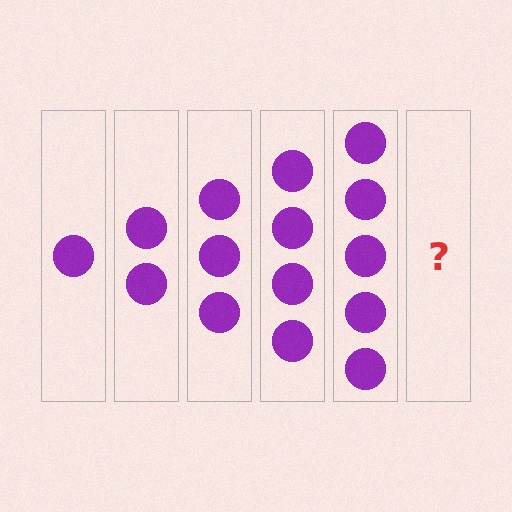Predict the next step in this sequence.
The next step is 6 circles.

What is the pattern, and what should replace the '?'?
The pattern is that each step adds one more circle. The '?' should be 6 circles.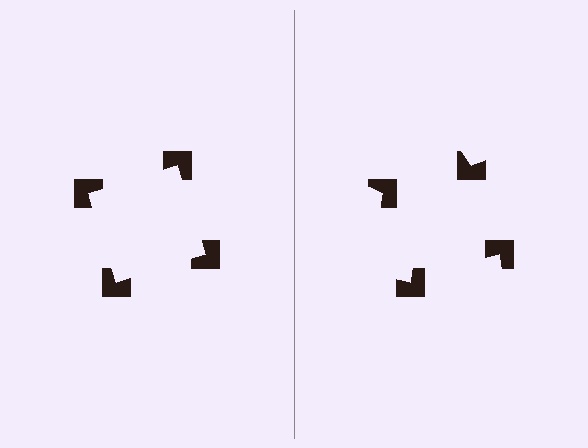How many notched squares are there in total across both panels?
8 — 4 on each side.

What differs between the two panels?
The notched squares are positioned identically on both sides; only the wedge orientations differ. On the left they align to a square; on the right they are misaligned.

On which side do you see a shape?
An illusory square appears on the left side. On the right side the wedge cuts are rotated, so no coherent shape forms.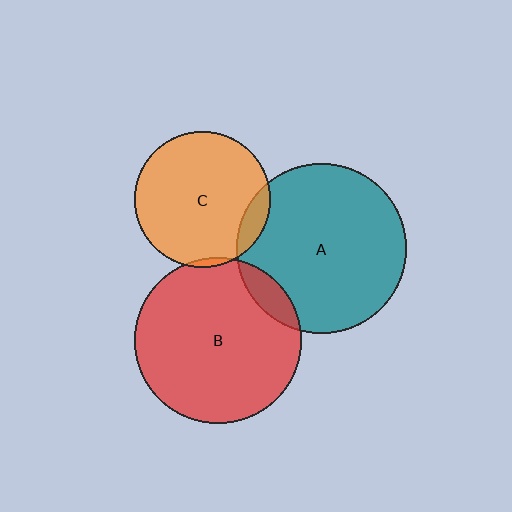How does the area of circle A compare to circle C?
Approximately 1.6 times.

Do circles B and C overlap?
Yes.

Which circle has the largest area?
Circle A (teal).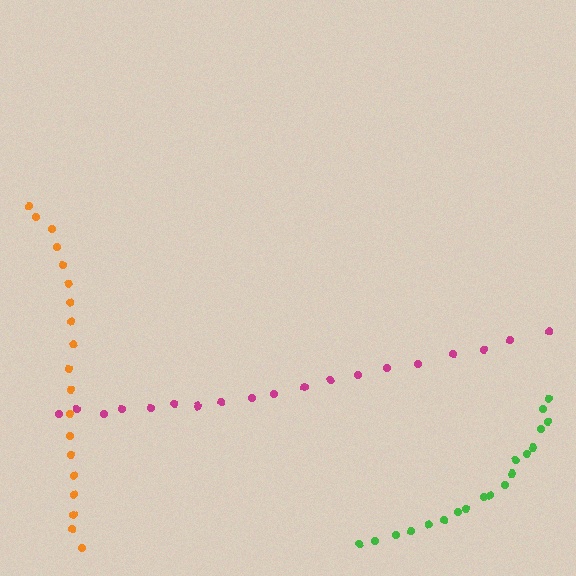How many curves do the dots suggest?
There are 3 distinct paths.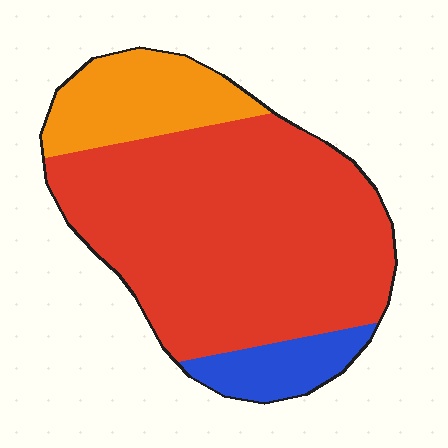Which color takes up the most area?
Red, at roughly 70%.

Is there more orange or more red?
Red.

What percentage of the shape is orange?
Orange takes up about one sixth (1/6) of the shape.